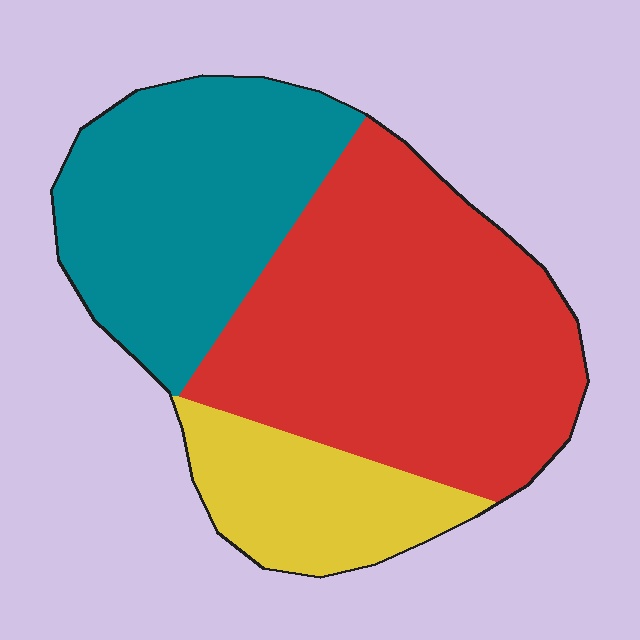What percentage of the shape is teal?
Teal covers roughly 35% of the shape.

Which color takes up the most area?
Red, at roughly 50%.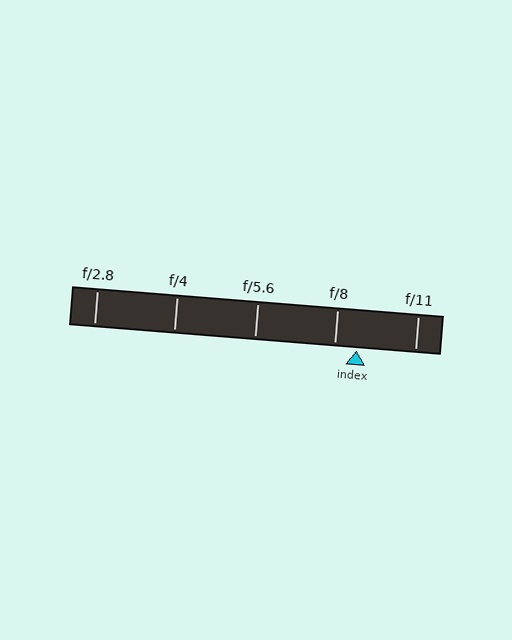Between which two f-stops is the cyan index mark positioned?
The index mark is between f/8 and f/11.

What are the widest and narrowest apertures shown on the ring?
The widest aperture shown is f/2.8 and the narrowest is f/11.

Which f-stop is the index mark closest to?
The index mark is closest to f/8.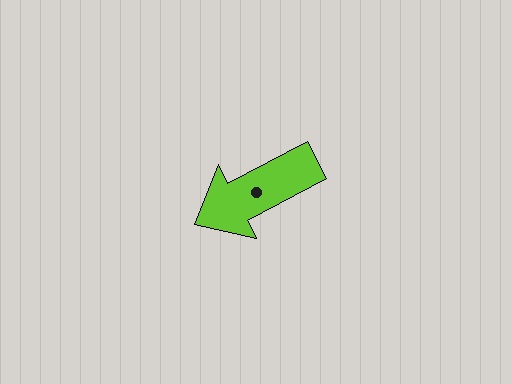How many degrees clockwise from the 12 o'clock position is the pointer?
Approximately 242 degrees.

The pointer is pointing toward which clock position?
Roughly 8 o'clock.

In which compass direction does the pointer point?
Southwest.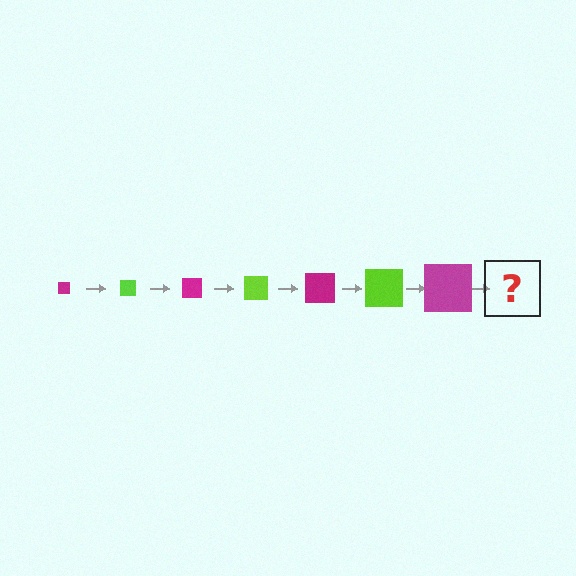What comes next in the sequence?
The next element should be a lime square, larger than the previous one.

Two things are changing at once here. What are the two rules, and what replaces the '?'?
The two rules are that the square grows larger each step and the color cycles through magenta and lime. The '?' should be a lime square, larger than the previous one.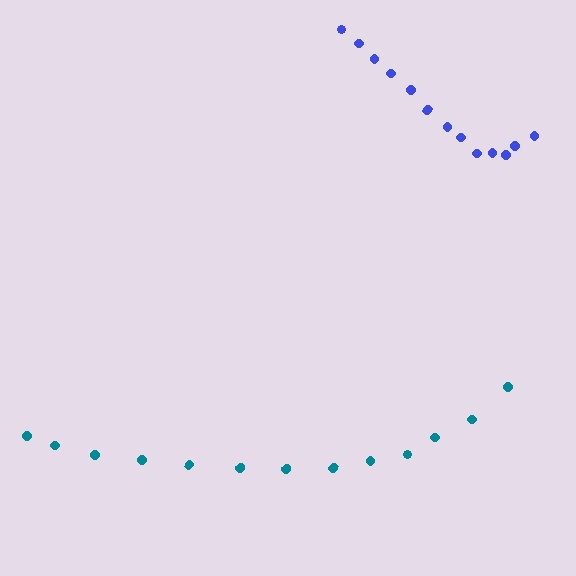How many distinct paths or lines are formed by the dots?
There are 2 distinct paths.